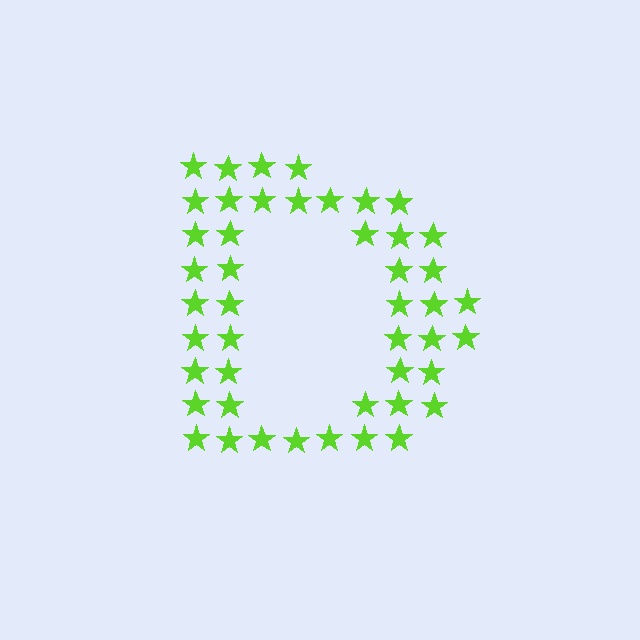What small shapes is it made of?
It is made of small stars.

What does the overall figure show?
The overall figure shows the letter D.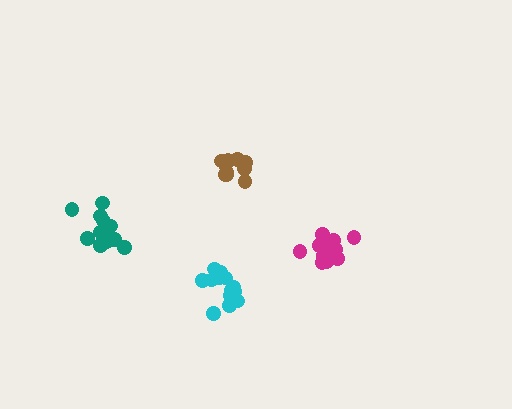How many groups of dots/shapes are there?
There are 4 groups.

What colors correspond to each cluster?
The clusters are colored: magenta, teal, brown, cyan.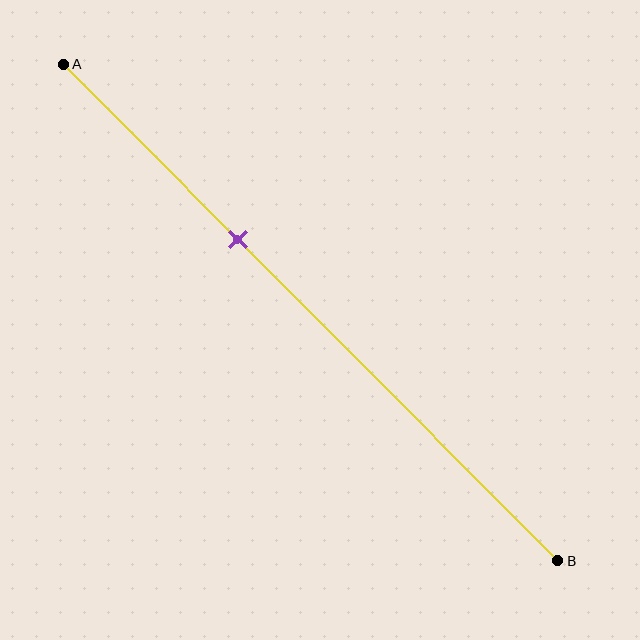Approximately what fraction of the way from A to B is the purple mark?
The purple mark is approximately 35% of the way from A to B.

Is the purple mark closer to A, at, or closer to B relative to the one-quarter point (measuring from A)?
The purple mark is closer to point B than the one-quarter point of segment AB.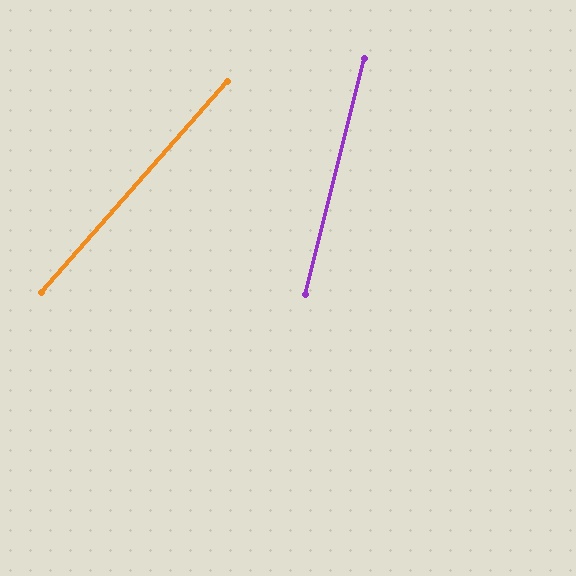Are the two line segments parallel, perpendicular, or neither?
Neither parallel nor perpendicular — they differ by about 28°.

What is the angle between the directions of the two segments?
Approximately 28 degrees.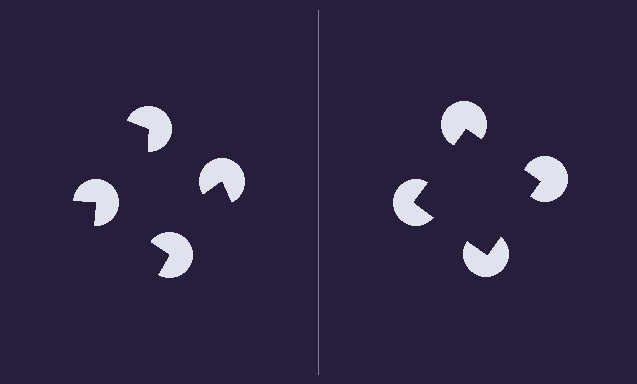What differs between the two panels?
The pac-man discs are positioned identically on both sides; only the wedge orientations differ. On the right they align to a square; on the left they are misaligned.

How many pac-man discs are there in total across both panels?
8 — 4 on each side.